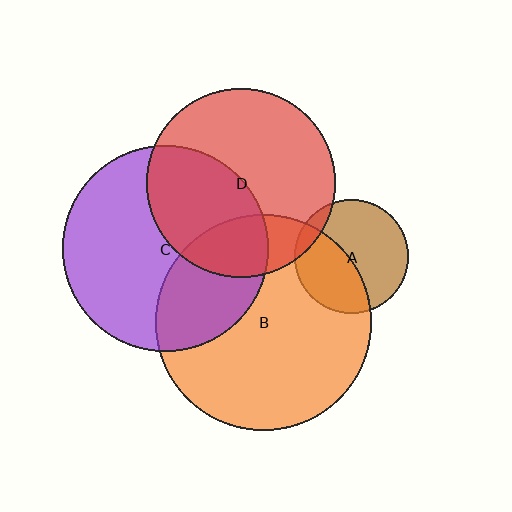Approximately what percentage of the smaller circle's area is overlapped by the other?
Approximately 20%.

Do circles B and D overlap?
Yes.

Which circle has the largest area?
Circle B (orange).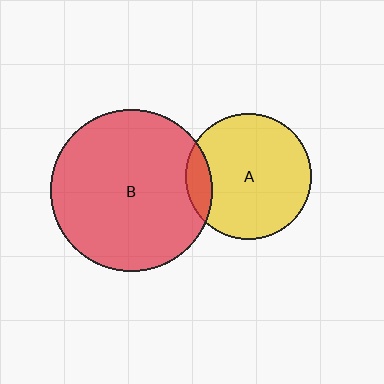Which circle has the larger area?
Circle B (red).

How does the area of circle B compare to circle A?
Approximately 1.6 times.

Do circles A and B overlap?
Yes.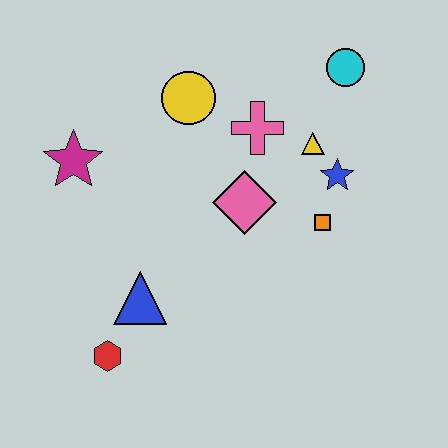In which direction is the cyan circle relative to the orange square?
The cyan circle is above the orange square.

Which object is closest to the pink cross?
The yellow triangle is closest to the pink cross.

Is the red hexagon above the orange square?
No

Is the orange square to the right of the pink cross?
Yes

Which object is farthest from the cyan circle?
The red hexagon is farthest from the cyan circle.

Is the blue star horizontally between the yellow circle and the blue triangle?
No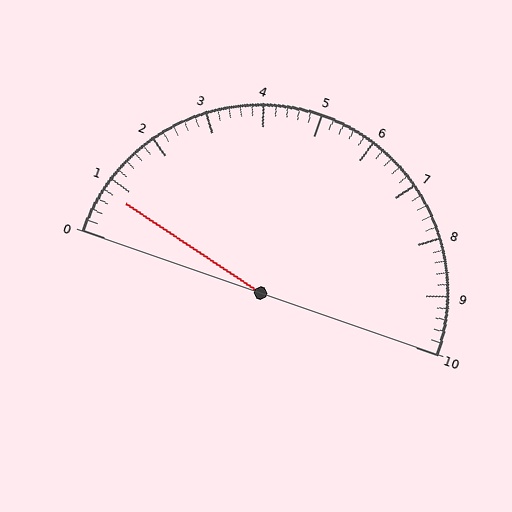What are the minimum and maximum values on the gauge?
The gauge ranges from 0 to 10.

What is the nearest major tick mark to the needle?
The nearest major tick mark is 1.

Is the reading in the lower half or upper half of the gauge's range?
The reading is in the lower half of the range (0 to 10).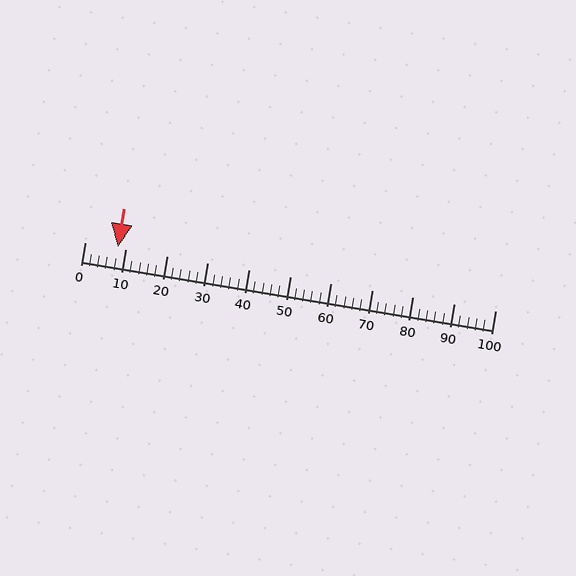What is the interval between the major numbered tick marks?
The major tick marks are spaced 10 units apart.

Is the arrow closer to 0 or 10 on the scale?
The arrow is closer to 10.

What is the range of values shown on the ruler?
The ruler shows values from 0 to 100.